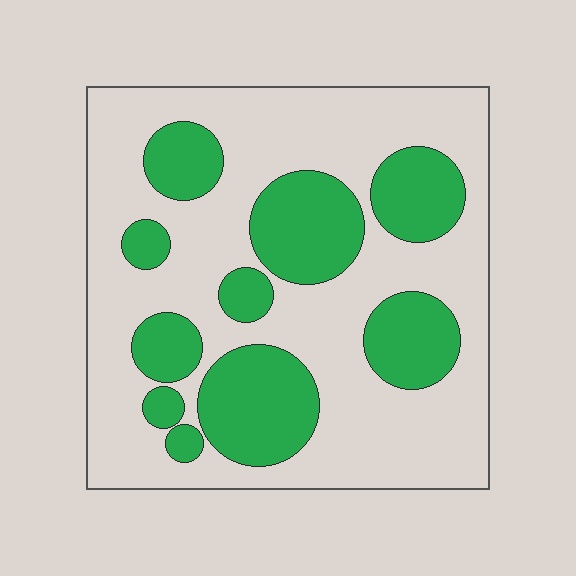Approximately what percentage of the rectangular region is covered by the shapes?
Approximately 35%.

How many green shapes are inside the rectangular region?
10.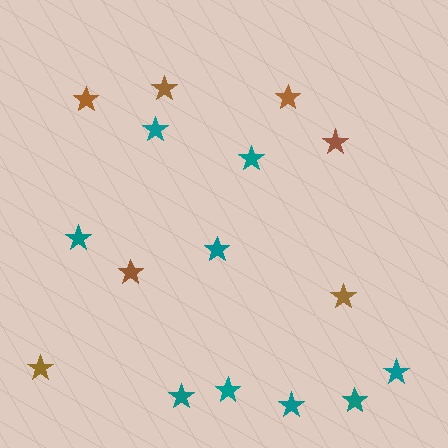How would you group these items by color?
There are 2 groups: one group of teal stars (9) and one group of brown stars (7).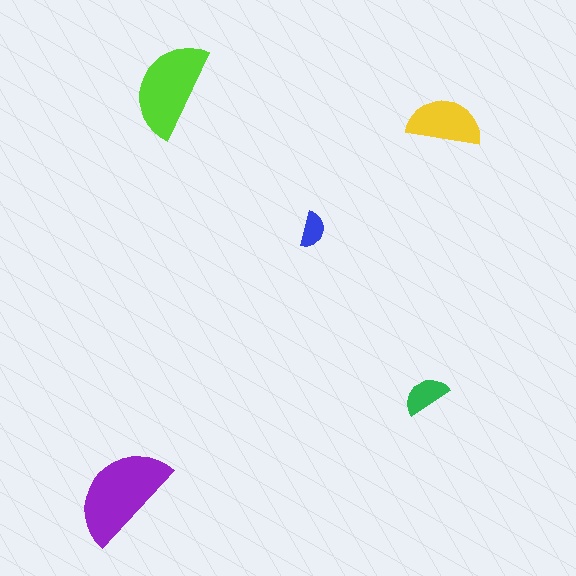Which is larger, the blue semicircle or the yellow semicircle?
The yellow one.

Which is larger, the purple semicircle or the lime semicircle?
The purple one.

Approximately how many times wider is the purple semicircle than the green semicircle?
About 2 times wider.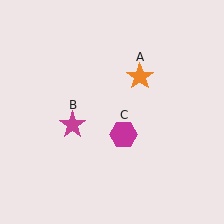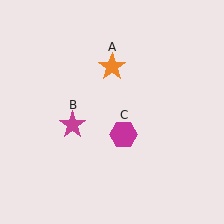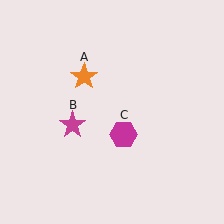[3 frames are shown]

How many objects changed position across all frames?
1 object changed position: orange star (object A).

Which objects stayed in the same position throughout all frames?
Magenta star (object B) and magenta hexagon (object C) remained stationary.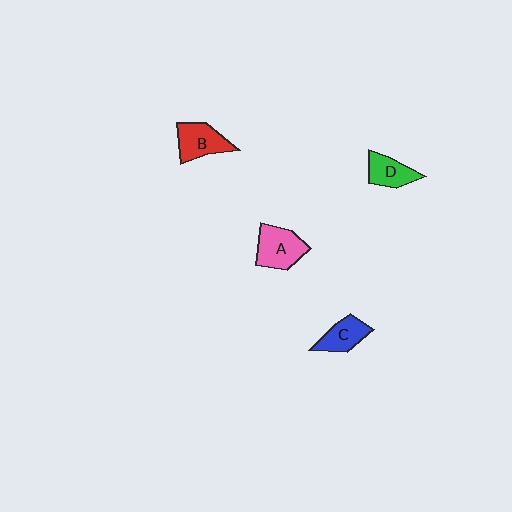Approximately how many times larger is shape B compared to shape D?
Approximately 1.3 times.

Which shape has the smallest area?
Shape D (green).